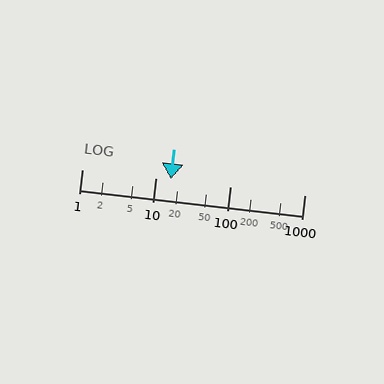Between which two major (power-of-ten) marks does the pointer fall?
The pointer is between 10 and 100.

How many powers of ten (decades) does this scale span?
The scale spans 3 decades, from 1 to 1000.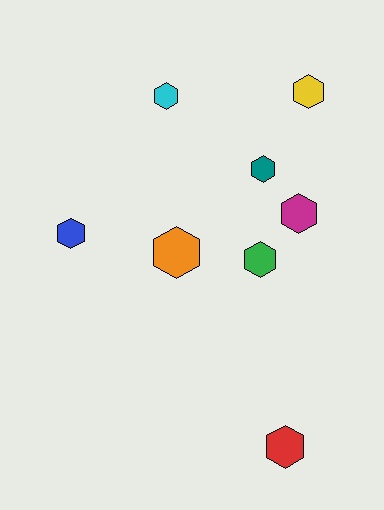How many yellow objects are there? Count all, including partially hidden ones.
There is 1 yellow object.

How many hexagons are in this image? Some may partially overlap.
There are 8 hexagons.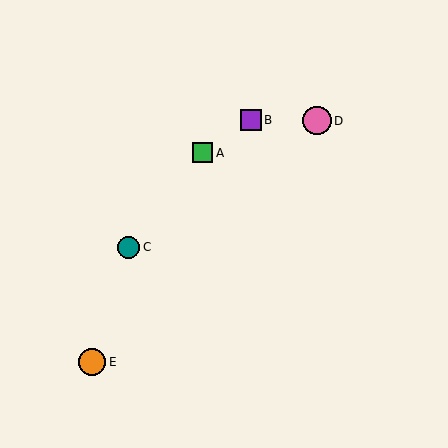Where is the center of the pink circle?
The center of the pink circle is at (317, 121).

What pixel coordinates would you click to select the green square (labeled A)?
Click at (203, 153) to select the green square A.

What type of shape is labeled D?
Shape D is a pink circle.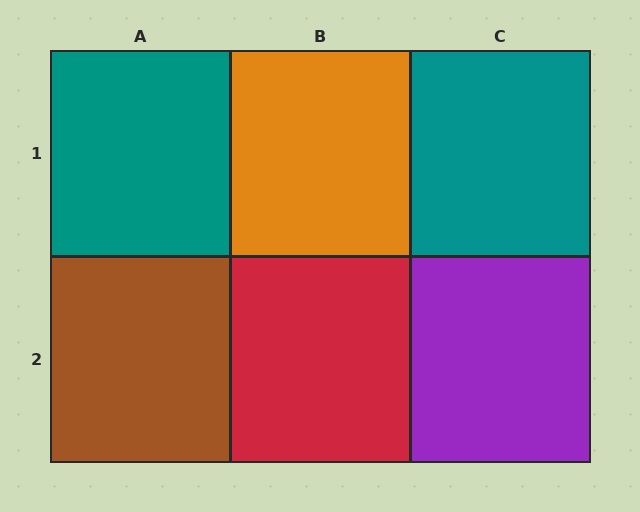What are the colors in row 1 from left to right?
Teal, orange, teal.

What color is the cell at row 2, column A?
Brown.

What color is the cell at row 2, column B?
Red.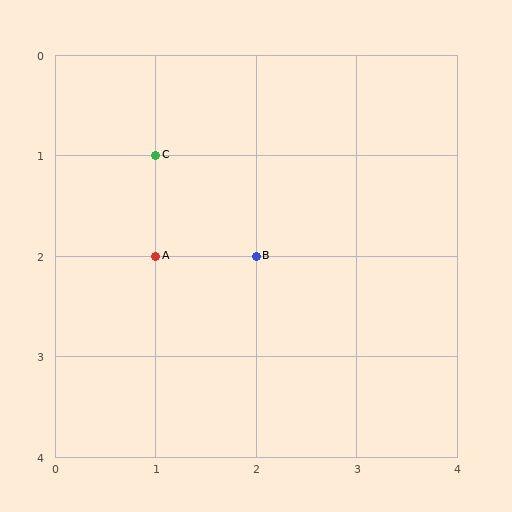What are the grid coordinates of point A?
Point A is at grid coordinates (1, 2).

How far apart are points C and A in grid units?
Points C and A are 1 row apart.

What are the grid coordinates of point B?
Point B is at grid coordinates (2, 2).